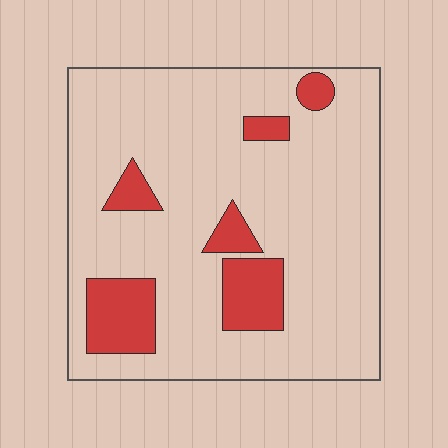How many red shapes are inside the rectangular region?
6.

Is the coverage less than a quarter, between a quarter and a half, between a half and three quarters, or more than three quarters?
Less than a quarter.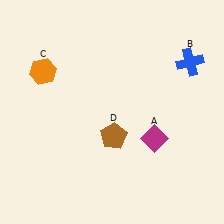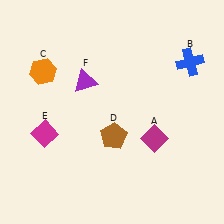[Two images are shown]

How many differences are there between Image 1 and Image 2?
There are 2 differences between the two images.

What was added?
A magenta diamond (E), a purple triangle (F) were added in Image 2.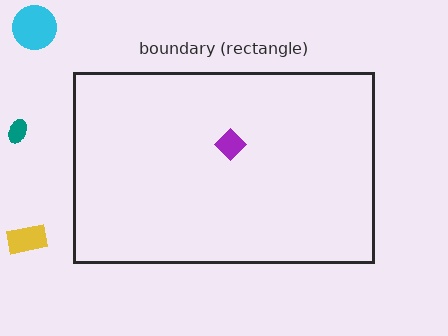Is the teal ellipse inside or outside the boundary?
Outside.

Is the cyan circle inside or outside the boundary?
Outside.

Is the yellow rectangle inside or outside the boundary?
Outside.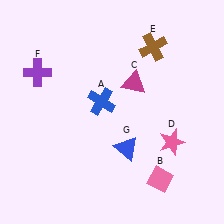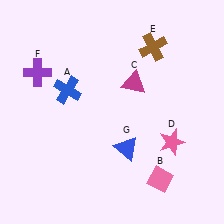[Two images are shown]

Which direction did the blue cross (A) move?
The blue cross (A) moved left.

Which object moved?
The blue cross (A) moved left.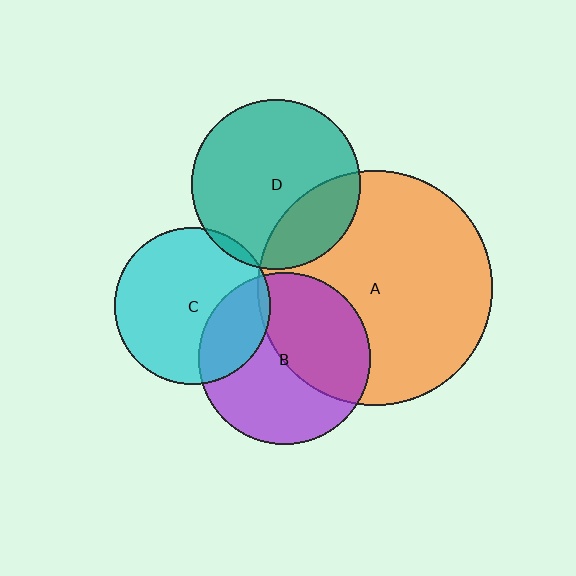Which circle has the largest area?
Circle A (orange).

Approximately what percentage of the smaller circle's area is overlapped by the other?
Approximately 45%.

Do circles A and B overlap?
Yes.